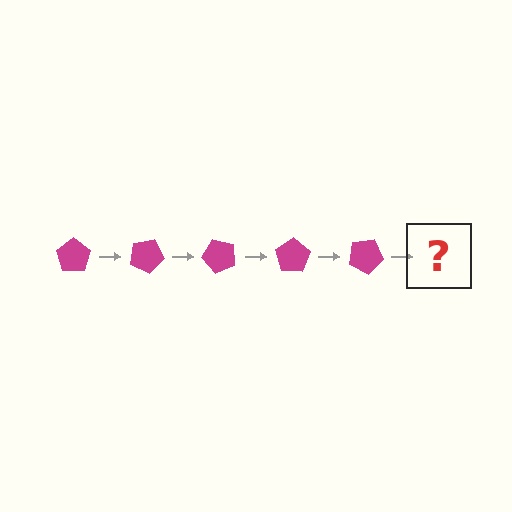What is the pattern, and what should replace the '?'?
The pattern is that the pentagon rotates 25 degrees each step. The '?' should be a magenta pentagon rotated 125 degrees.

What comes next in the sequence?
The next element should be a magenta pentagon rotated 125 degrees.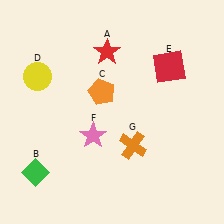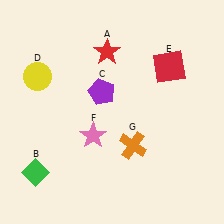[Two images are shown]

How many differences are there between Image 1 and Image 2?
There is 1 difference between the two images.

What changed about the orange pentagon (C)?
In Image 1, C is orange. In Image 2, it changed to purple.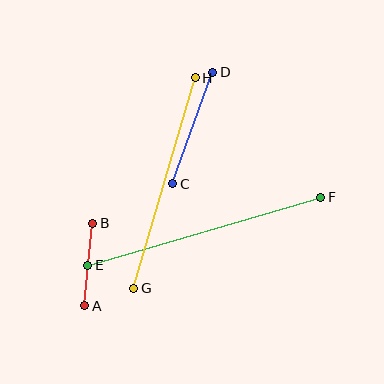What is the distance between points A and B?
The distance is approximately 83 pixels.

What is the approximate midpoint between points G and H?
The midpoint is at approximately (165, 183) pixels.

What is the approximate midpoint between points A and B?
The midpoint is at approximately (89, 265) pixels.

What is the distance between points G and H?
The distance is approximately 219 pixels.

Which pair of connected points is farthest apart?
Points E and F are farthest apart.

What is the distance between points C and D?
The distance is approximately 118 pixels.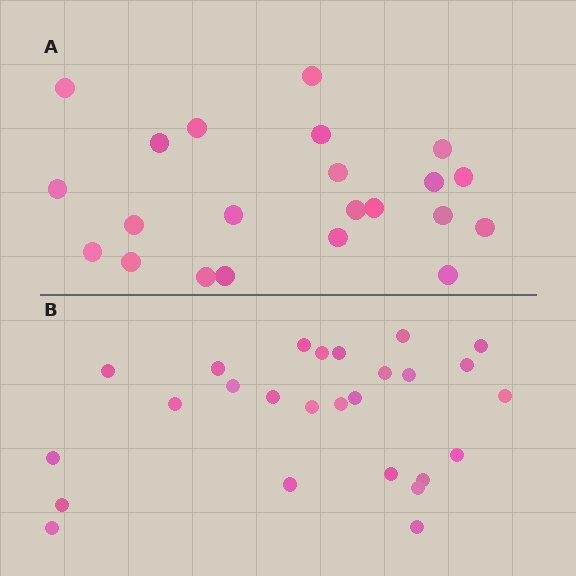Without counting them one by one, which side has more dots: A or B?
Region B (the bottom region) has more dots.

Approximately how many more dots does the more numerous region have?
Region B has about 4 more dots than region A.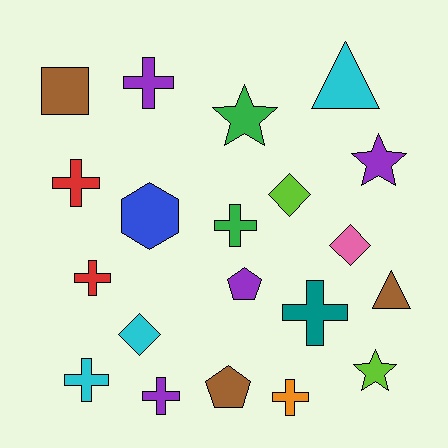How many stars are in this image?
There are 3 stars.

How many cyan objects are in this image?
There are 3 cyan objects.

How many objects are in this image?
There are 20 objects.